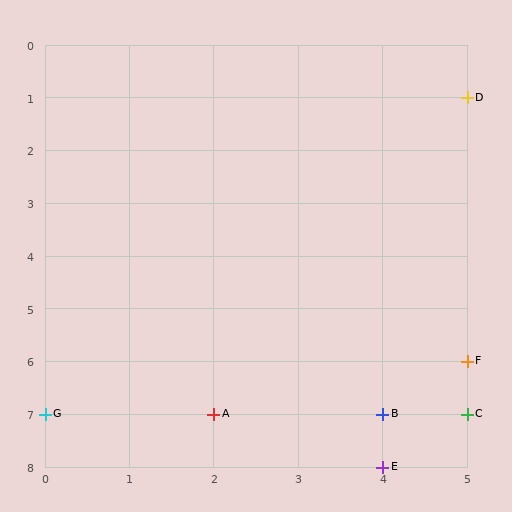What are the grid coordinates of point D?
Point D is at grid coordinates (5, 1).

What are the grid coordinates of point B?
Point B is at grid coordinates (4, 7).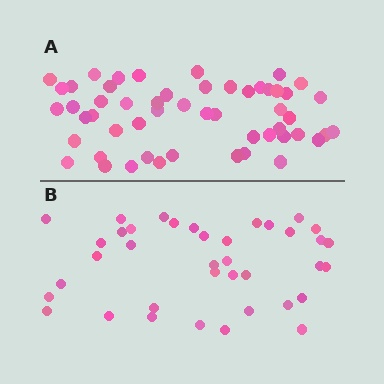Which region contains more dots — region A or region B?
Region A (the top region) has more dots.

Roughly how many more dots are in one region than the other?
Region A has approximately 15 more dots than region B.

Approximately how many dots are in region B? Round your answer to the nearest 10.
About 40 dots. (The exact count is 38, which rounds to 40.)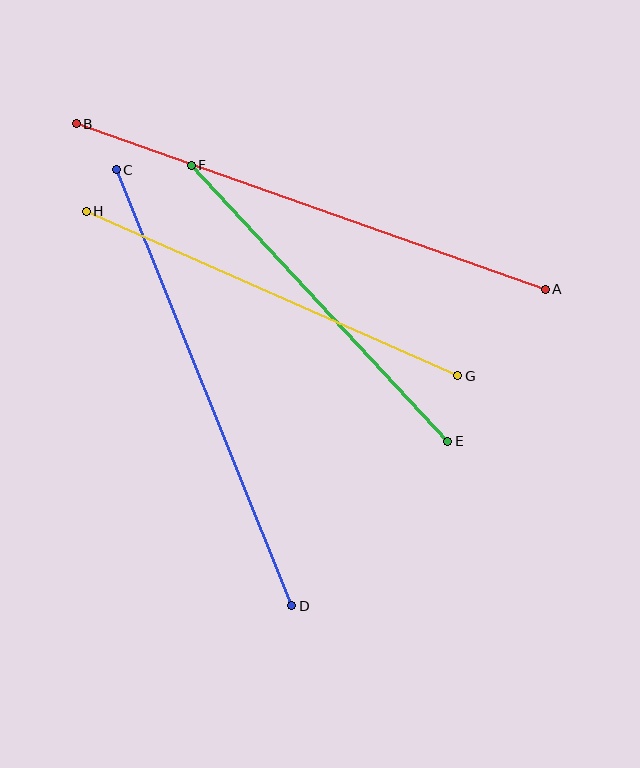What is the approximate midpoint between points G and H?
The midpoint is at approximately (272, 294) pixels.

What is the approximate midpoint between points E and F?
The midpoint is at approximately (319, 303) pixels.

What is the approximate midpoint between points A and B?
The midpoint is at approximately (311, 207) pixels.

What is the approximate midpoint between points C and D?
The midpoint is at approximately (204, 388) pixels.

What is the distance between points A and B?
The distance is approximately 497 pixels.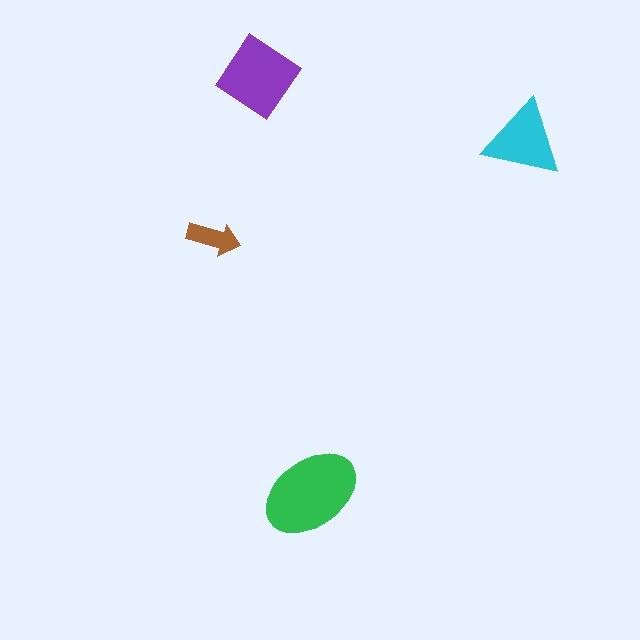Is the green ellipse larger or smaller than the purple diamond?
Larger.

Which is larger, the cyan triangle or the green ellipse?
The green ellipse.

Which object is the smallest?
The brown arrow.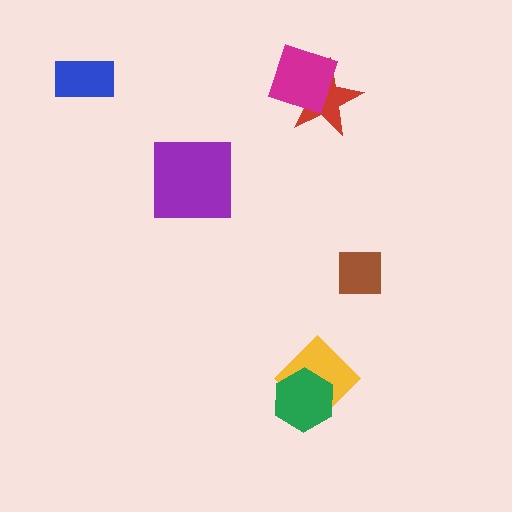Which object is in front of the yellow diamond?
The green hexagon is in front of the yellow diamond.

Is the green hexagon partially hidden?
No, no other shape covers it.